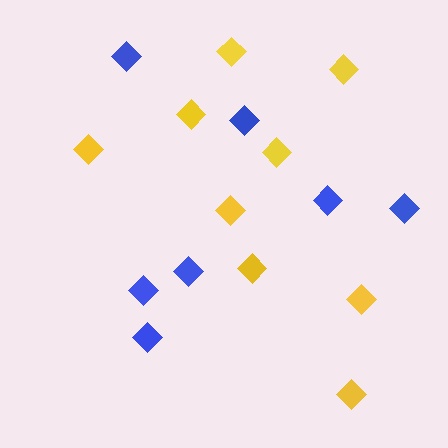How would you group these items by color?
There are 2 groups: one group of blue diamonds (7) and one group of yellow diamonds (9).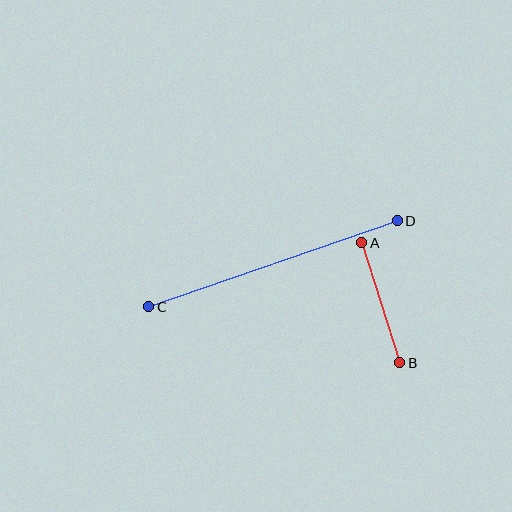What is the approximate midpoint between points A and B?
The midpoint is at approximately (381, 303) pixels.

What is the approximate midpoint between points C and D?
The midpoint is at approximately (273, 264) pixels.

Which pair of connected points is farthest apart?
Points C and D are farthest apart.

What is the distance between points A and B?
The distance is approximately 126 pixels.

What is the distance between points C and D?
The distance is approximately 263 pixels.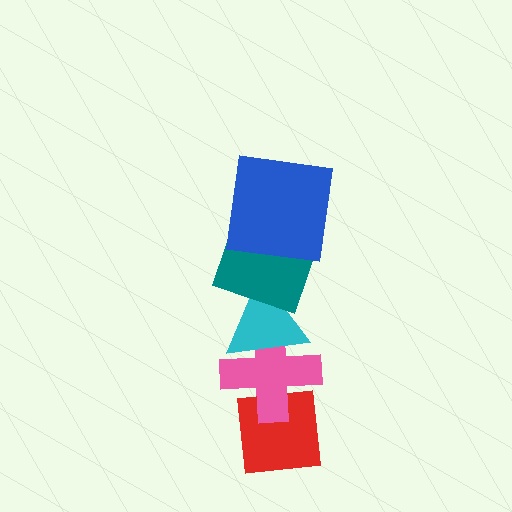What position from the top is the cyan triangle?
The cyan triangle is 3rd from the top.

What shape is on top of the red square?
The pink cross is on top of the red square.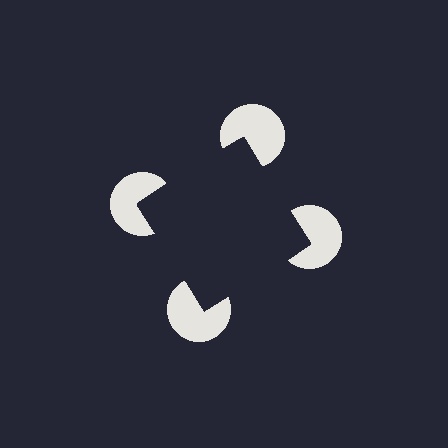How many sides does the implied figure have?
4 sides.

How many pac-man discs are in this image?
There are 4 — one at each vertex of the illusory square.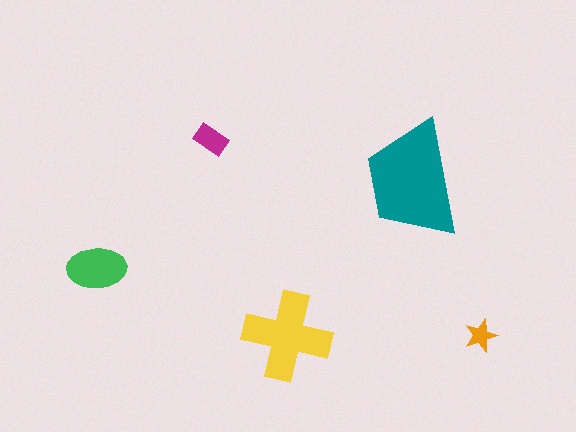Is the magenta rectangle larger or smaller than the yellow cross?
Smaller.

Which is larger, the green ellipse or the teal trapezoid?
The teal trapezoid.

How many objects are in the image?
There are 5 objects in the image.